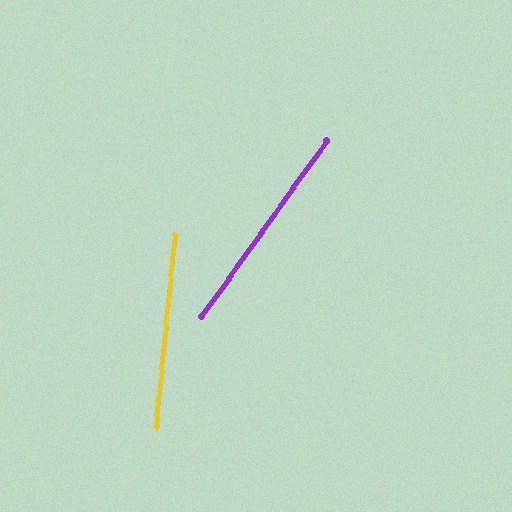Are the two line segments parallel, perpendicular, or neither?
Neither parallel nor perpendicular — they differ by about 30°.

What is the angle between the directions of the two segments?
Approximately 30 degrees.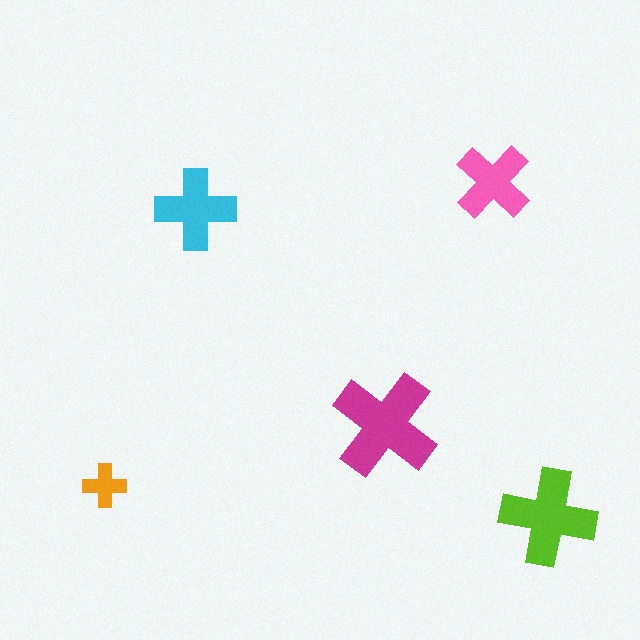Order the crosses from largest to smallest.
the magenta one, the lime one, the cyan one, the pink one, the orange one.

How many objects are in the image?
There are 5 objects in the image.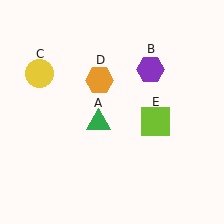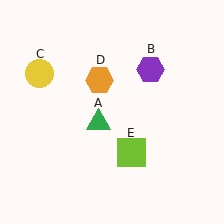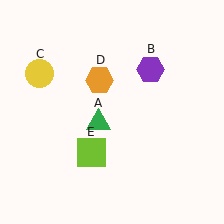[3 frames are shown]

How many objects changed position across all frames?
1 object changed position: lime square (object E).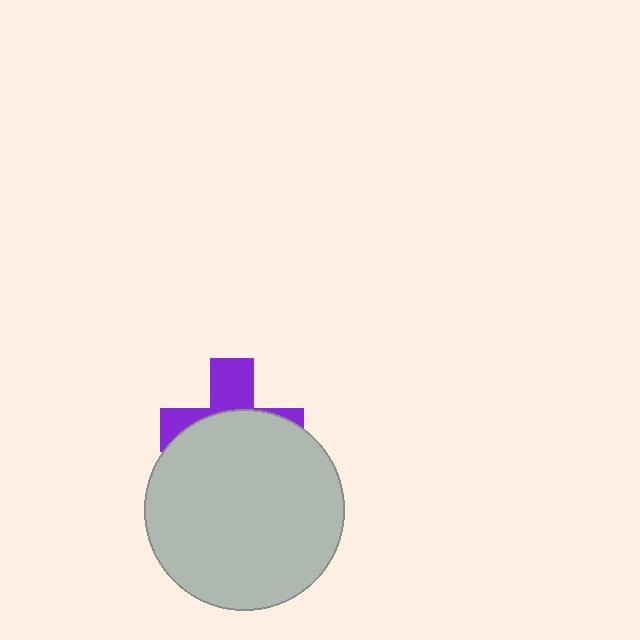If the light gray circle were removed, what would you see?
You would see the complete purple cross.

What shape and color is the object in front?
The object in front is a light gray circle.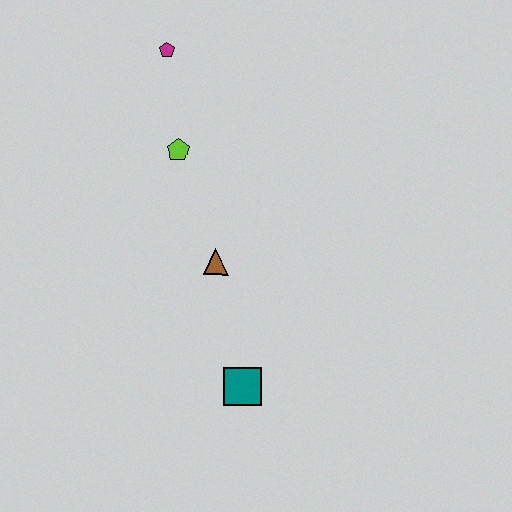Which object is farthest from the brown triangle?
The magenta pentagon is farthest from the brown triangle.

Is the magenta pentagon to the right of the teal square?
No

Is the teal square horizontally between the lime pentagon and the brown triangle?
No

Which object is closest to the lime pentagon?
The magenta pentagon is closest to the lime pentagon.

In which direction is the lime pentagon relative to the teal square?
The lime pentagon is above the teal square.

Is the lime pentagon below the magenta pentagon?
Yes